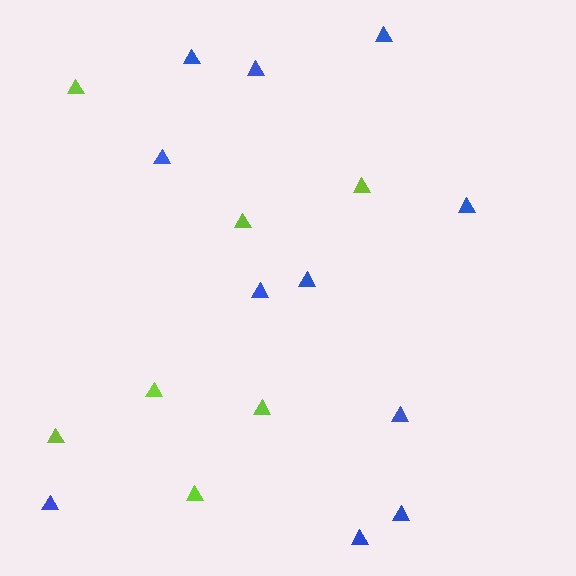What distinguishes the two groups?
There are 2 groups: one group of lime triangles (7) and one group of blue triangles (11).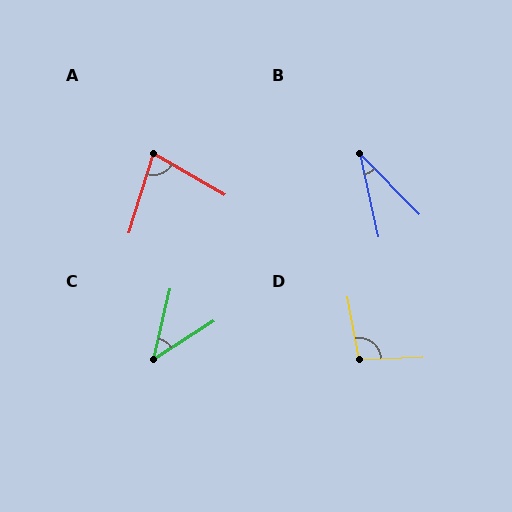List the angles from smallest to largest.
B (32°), C (45°), A (77°), D (98°).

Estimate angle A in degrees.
Approximately 77 degrees.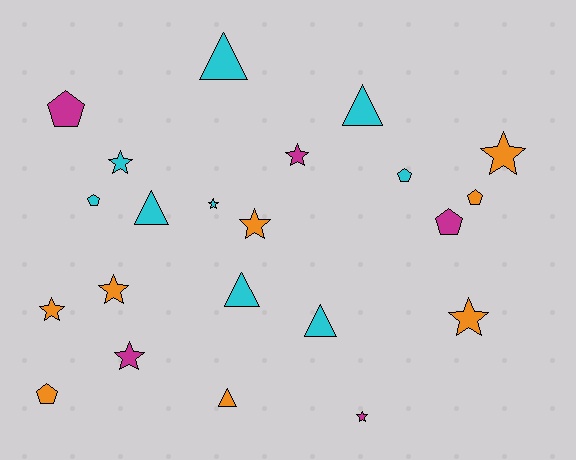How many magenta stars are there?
There are 3 magenta stars.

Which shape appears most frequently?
Star, with 10 objects.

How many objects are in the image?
There are 22 objects.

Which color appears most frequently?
Cyan, with 9 objects.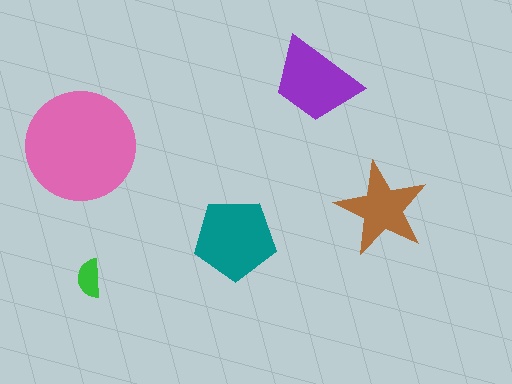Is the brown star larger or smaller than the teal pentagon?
Smaller.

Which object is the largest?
The pink circle.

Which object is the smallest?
The green semicircle.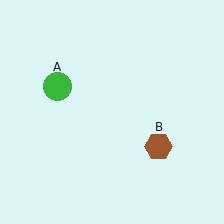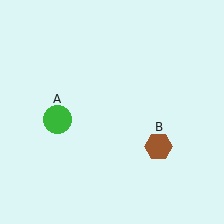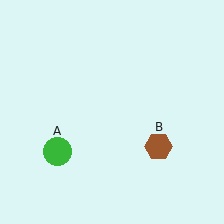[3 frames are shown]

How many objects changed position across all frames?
1 object changed position: green circle (object A).